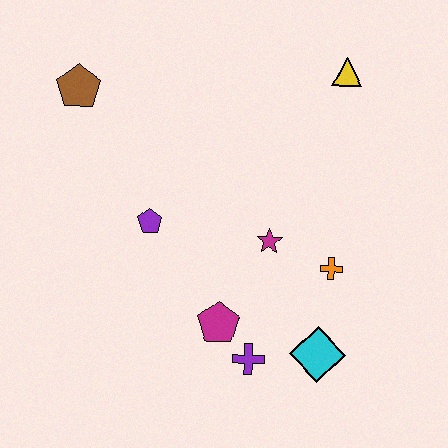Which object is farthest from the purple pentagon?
The yellow triangle is farthest from the purple pentagon.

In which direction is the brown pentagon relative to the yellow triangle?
The brown pentagon is to the left of the yellow triangle.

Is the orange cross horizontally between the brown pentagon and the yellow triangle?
Yes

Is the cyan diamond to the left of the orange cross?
Yes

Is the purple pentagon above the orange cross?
Yes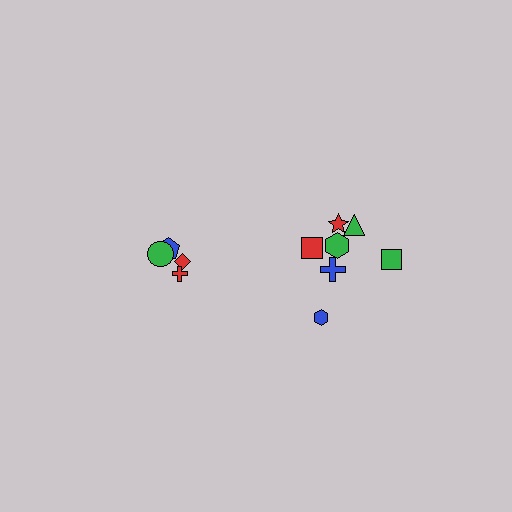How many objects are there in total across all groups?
There are 11 objects.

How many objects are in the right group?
There are 7 objects.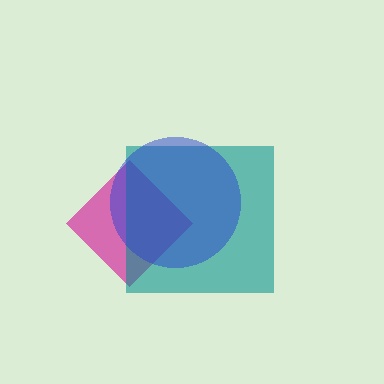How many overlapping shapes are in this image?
There are 3 overlapping shapes in the image.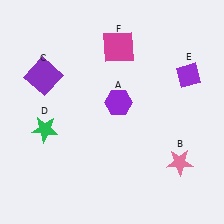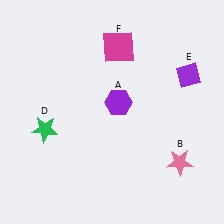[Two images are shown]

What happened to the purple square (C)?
The purple square (C) was removed in Image 2. It was in the top-left area of Image 1.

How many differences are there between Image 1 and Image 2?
There is 1 difference between the two images.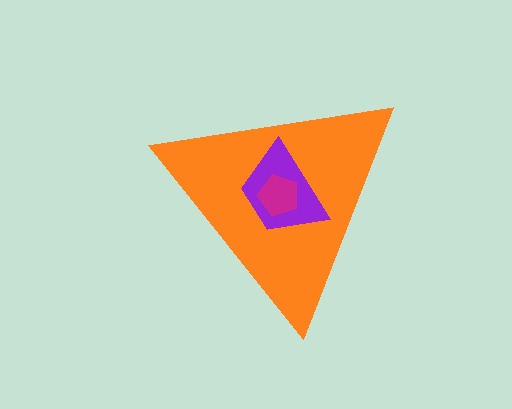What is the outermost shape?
The orange triangle.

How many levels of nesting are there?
3.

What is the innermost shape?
The magenta pentagon.